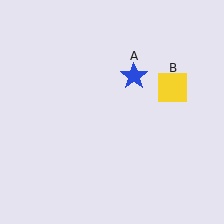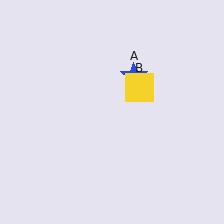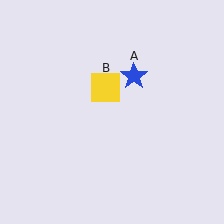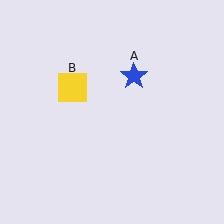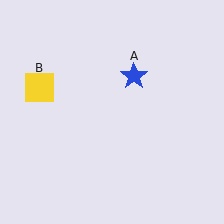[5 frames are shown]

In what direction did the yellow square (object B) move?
The yellow square (object B) moved left.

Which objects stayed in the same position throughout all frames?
Blue star (object A) remained stationary.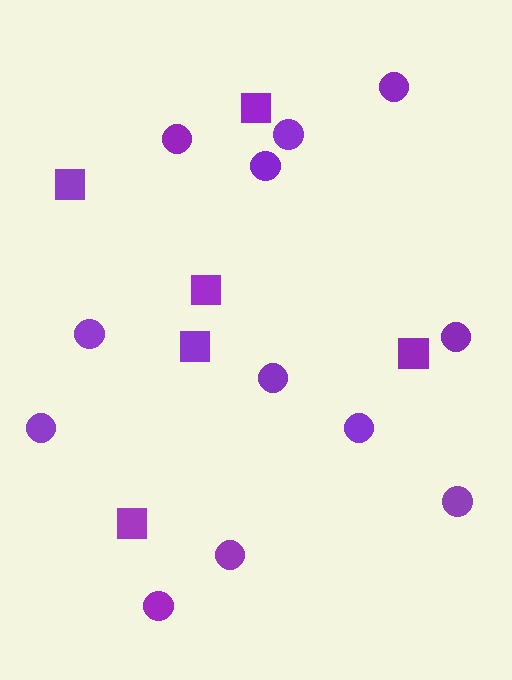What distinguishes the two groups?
There are 2 groups: one group of squares (6) and one group of circles (12).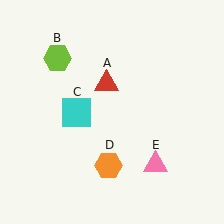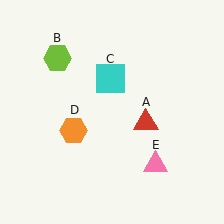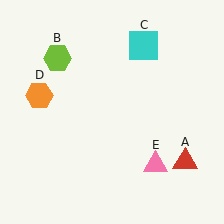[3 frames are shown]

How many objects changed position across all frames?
3 objects changed position: red triangle (object A), cyan square (object C), orange hexagon (object D).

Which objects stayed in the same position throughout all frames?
Lime hexagon (object B) and pink triangle (object E) remained stationary.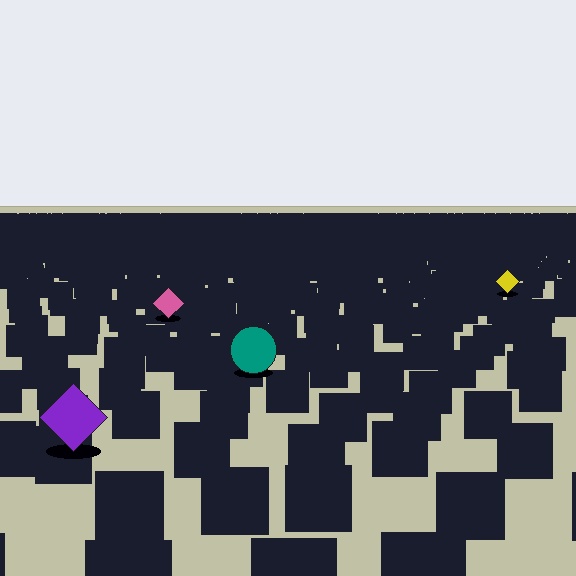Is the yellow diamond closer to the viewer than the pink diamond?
No. The pink diamond is closer — you can tell from the texture gradient: the ground texture is coarser near it.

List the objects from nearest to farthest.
From nearest to farthest: the purple diamond, the teal circle, the pink diamond, the yellow diamond.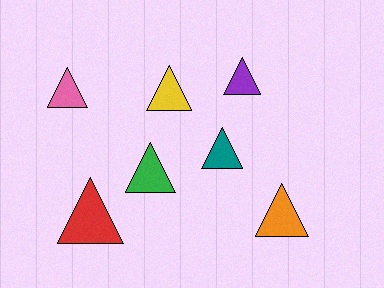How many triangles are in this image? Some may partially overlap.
There are 7 triangles.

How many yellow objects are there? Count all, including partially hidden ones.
There is 1 yellow object.